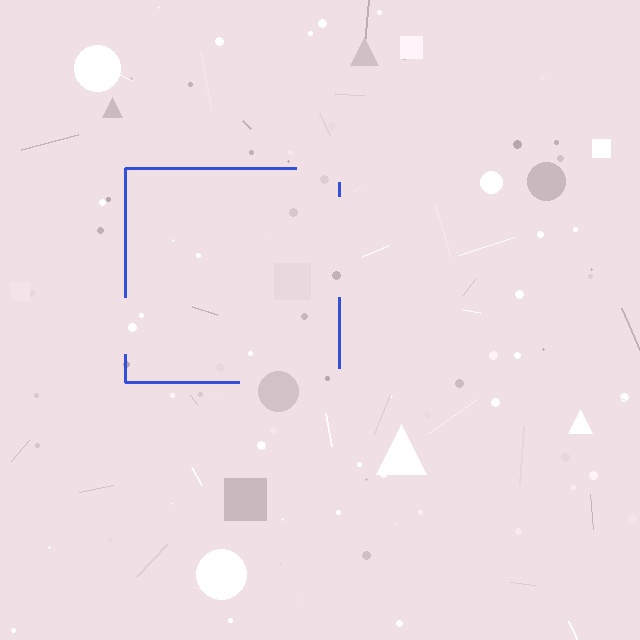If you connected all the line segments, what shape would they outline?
They would outline a square.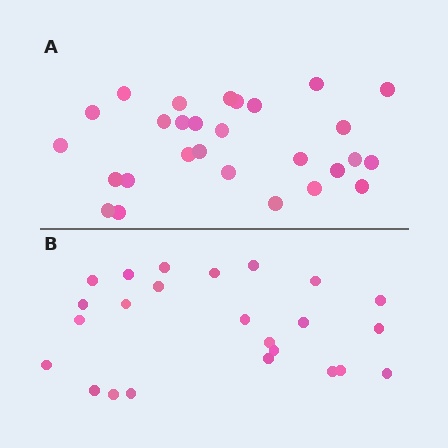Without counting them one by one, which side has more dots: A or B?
Region A (the top region) has more dots.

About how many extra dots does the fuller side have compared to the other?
Region A has about 4 more dots than region B.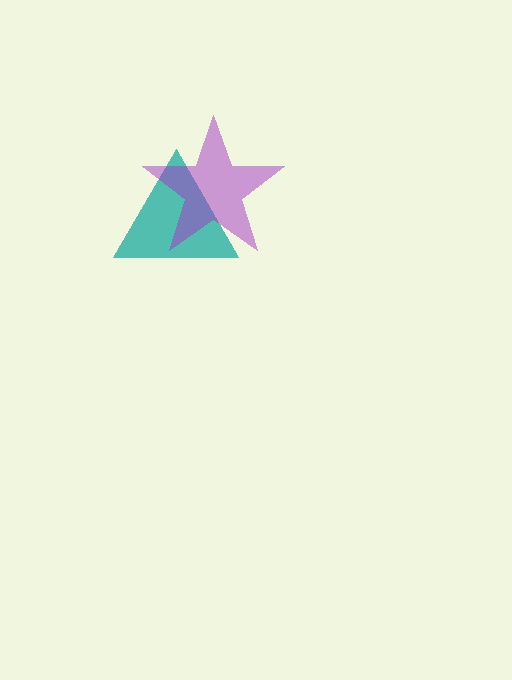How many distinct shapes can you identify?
There are 2 distinct shapes: a teal triangle, a purple star.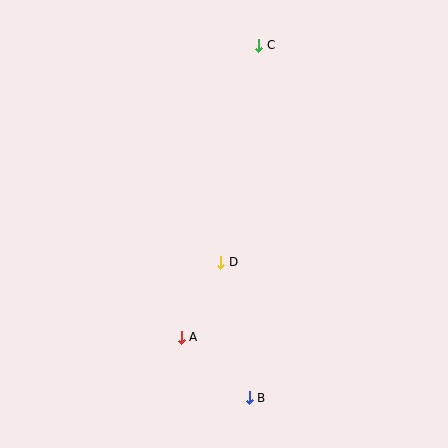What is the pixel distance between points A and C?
The distance between A and C is 302 pixels.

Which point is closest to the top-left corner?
Point C is closest to the top-left corner.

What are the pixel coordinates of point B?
Point B is at (249, 398).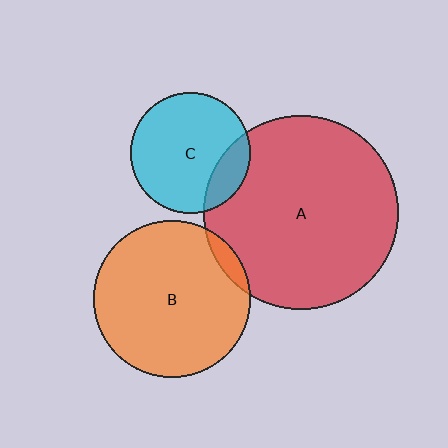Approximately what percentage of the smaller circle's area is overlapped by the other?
Approximately 20%.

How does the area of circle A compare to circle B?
Approximately 1.5 times.